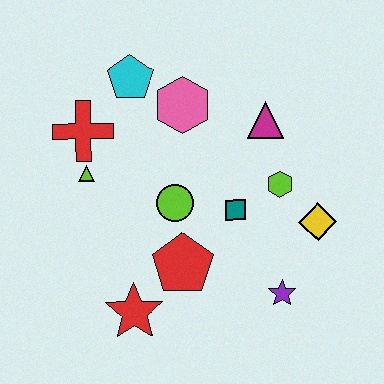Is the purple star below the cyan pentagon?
Yes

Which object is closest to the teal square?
The lime hexagon is closest to the teal square.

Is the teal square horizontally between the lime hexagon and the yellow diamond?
No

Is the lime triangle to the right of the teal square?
No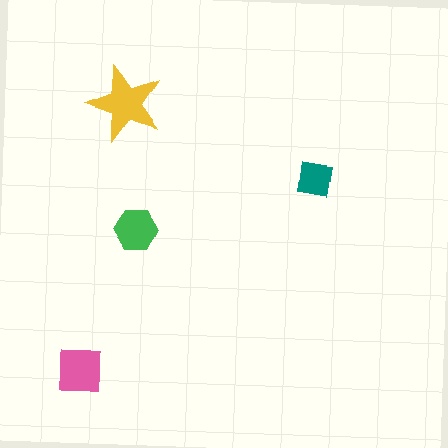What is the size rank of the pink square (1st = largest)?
2nd.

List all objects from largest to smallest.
The yellow star, the pink square, the green hexagon, the teal square.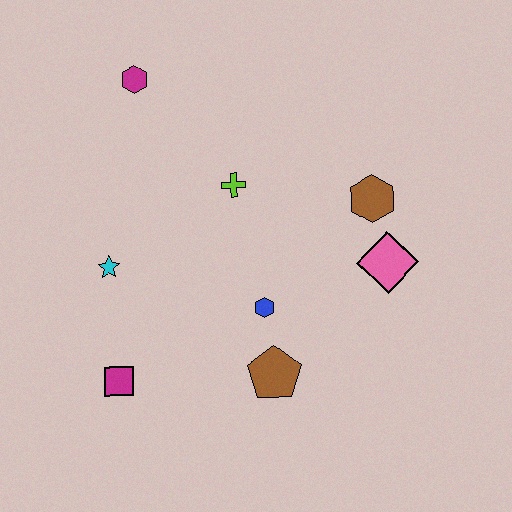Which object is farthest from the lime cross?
The magenta square is farthest from the lime cross.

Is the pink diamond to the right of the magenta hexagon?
Yes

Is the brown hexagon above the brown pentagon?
Yes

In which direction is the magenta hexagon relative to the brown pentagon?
The magenta hexagon is above the brown pentagon.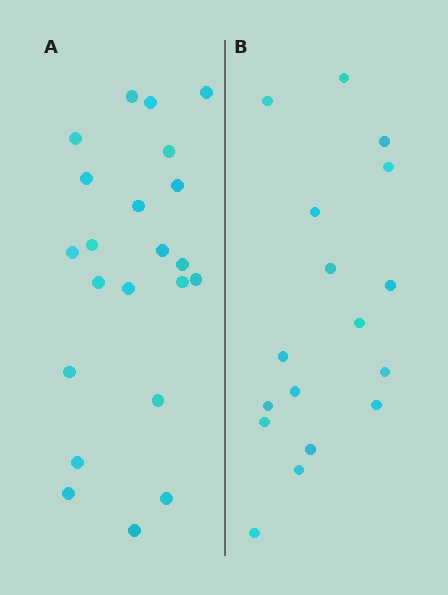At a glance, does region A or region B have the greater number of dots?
Region A (the left region) has more dots.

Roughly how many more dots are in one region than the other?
Region A has about 5 more dots than region B.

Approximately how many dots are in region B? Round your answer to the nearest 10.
About 20 dots. (The exact count is 17, which rounds to 20.)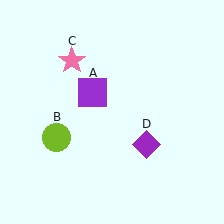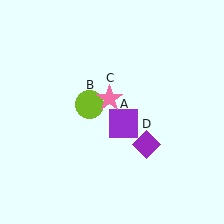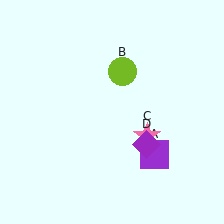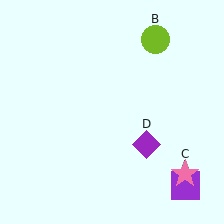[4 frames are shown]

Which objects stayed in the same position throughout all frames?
Purple diamond (object D) remained stationary.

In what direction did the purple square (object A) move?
The purple square (object A) moved down and to the right.